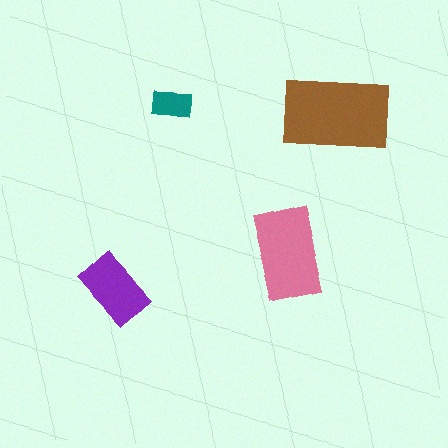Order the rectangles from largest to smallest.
the brown one, the pink one, the purple one, the teal one.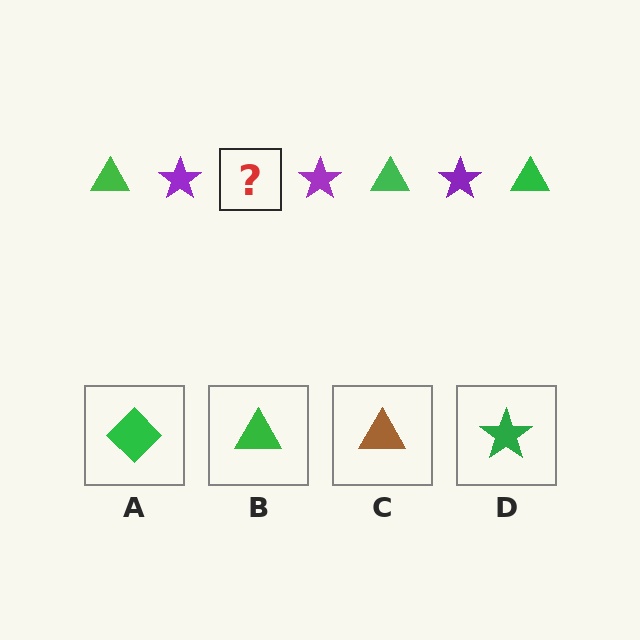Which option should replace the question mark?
Option B.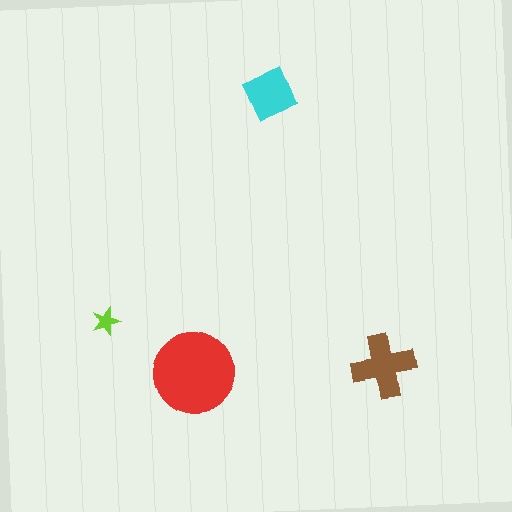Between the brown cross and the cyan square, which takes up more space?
The brown cross.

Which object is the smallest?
The lime star.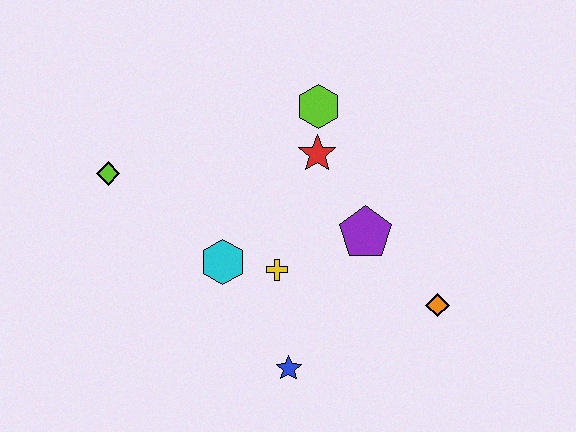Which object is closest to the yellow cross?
The cyan hexagon is closest to the yellow cross.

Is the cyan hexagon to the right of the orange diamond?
No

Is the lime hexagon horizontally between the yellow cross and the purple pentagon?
Yes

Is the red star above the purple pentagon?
Yes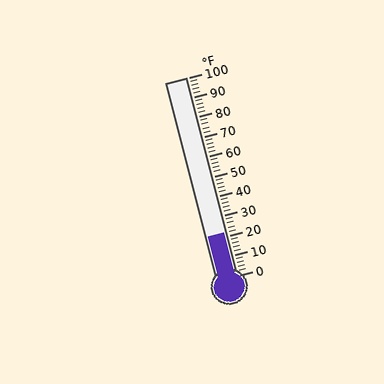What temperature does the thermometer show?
The thermometer shows approximately 22°F.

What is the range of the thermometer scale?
The thermometer scale ranges from 0°F to 100°F.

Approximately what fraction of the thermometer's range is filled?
The thermometer is filled to approximately 20% of its range.